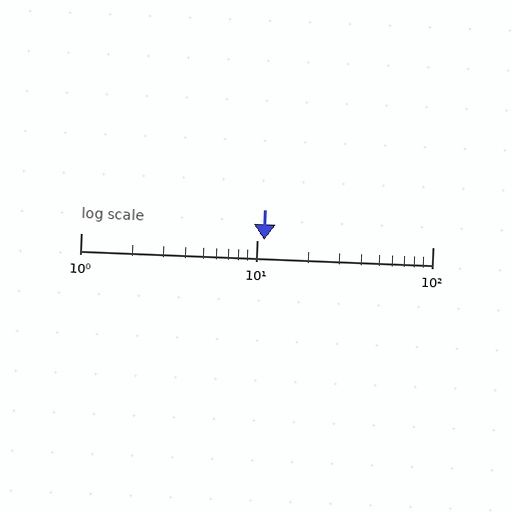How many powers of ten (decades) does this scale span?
The scale spans 2 decades, from 1 to 100.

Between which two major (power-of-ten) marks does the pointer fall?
The pointer is between 10 and 100.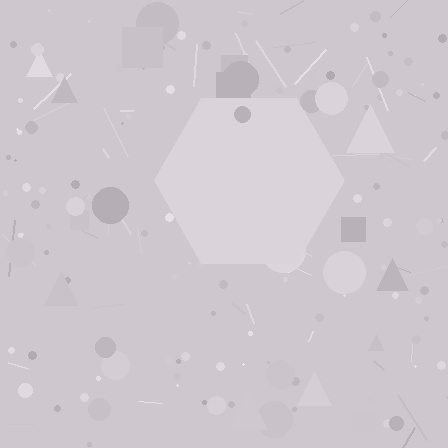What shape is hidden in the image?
A hexagon is hidden in the image.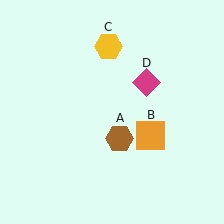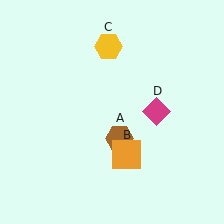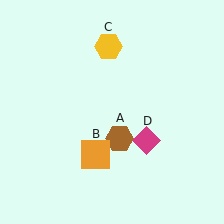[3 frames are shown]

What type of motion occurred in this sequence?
The orange square (object B), magenta diamond (object D) rotated clockwise around the center of the scene.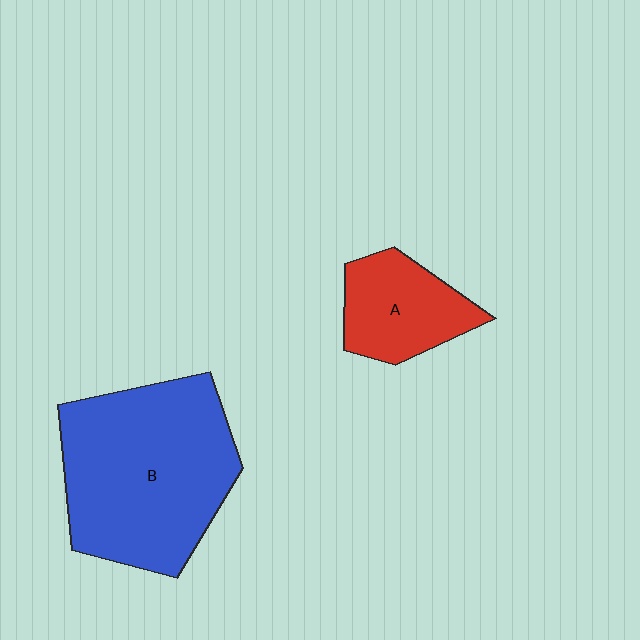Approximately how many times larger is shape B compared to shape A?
Approximately 2.5 times.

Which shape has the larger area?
Shape B (blue).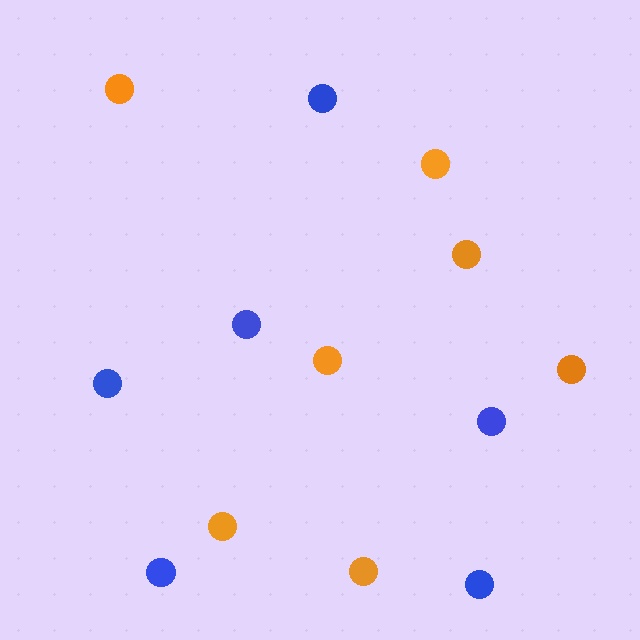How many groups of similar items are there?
There are 2 groups: one group of blue circles (6) and one group of orange circles (7).